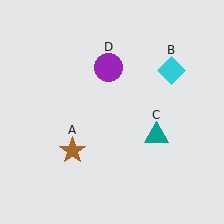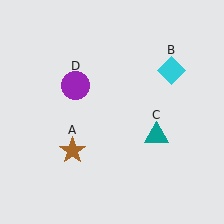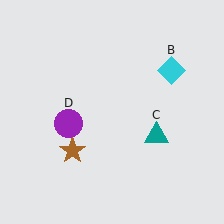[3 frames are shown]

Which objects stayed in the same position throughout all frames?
Brown star (object A) and cyan diamond (object B) and teal triangle (object C) remained stationary.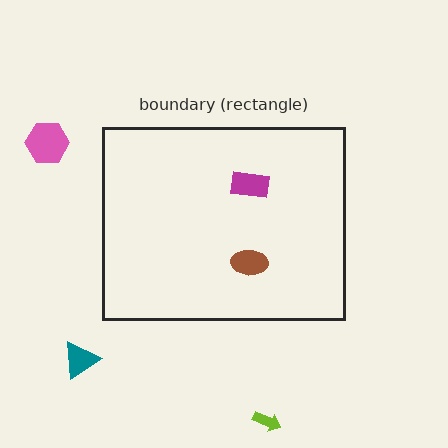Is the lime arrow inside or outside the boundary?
Outside.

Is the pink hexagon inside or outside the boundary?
Outside.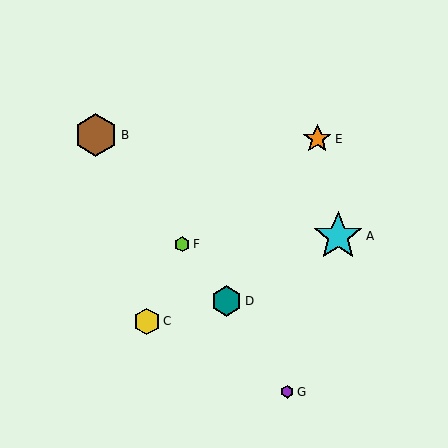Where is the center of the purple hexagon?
The center of the purple hexagon is at (287, 392).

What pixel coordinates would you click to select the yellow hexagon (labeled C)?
Click at (147, 321) to select the yellow hexagon C.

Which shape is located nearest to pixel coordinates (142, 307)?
The yellow hexagon (labeled C) at (147, 321) is nearest to that location.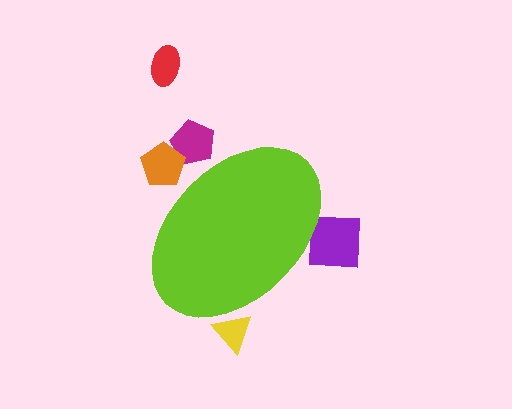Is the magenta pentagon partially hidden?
Yes, the magenta pentagon is partially hidden behind the lime ellipse.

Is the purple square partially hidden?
Yes, the purple square is partially hidden behind the lime ellipse.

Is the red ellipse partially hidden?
No, the red ellipse is fully visible.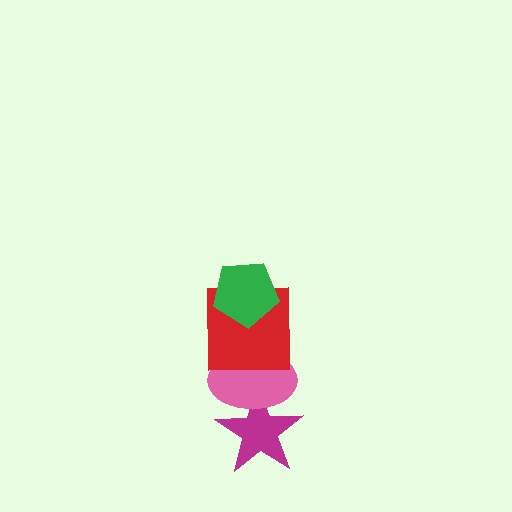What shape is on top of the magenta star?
The pink ellipse is on top of the magenta star.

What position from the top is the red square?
The red square is 2nd from the top.